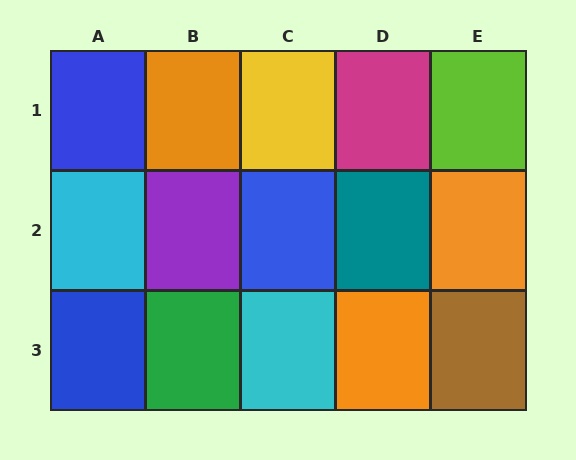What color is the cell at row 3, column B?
Green.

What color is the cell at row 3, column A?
Blue.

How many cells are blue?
3 cells are blue.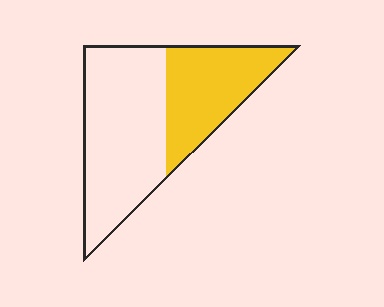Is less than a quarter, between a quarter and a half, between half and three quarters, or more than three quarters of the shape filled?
Between a quarter and a half.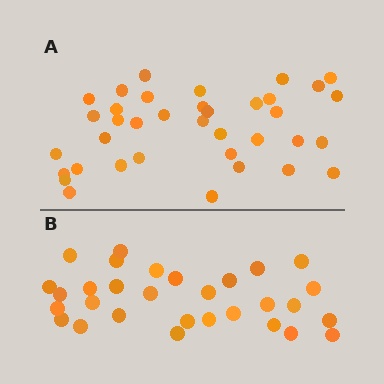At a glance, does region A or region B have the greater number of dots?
Region A (the top region) has more dots.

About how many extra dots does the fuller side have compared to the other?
Region A has roughly 8 or so more dots than region B.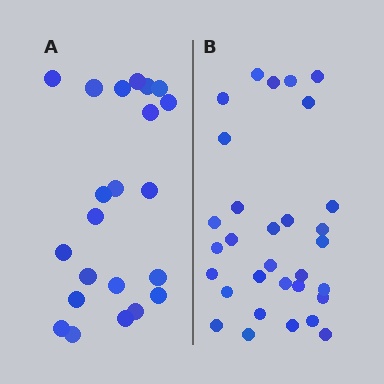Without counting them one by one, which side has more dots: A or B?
Region B (the right region) has more dots.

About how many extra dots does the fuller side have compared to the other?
Region B has roughly 8 or so more dots than region A.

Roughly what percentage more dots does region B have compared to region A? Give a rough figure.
About 40% more.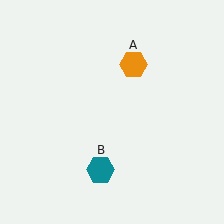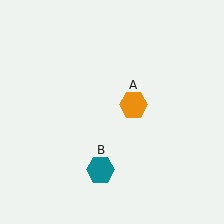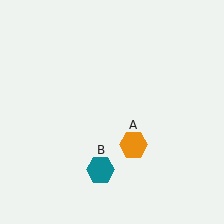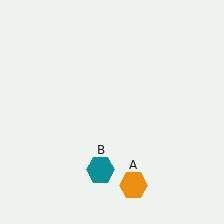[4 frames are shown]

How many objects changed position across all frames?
1 object changed position: orange hexagon (object A).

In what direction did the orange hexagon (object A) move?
The orange hexagon (object A) moved down.